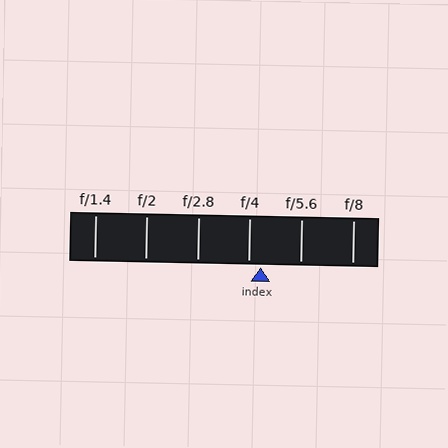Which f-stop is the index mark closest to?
The index mark is closest to f/4.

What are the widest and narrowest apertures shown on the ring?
The widest aperture shown is f/1.4 and the narrowest is f/8.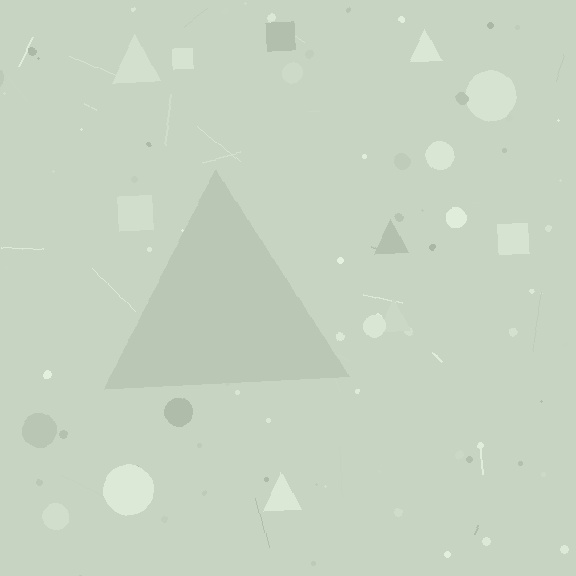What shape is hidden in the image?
A triangle is hidden in the image.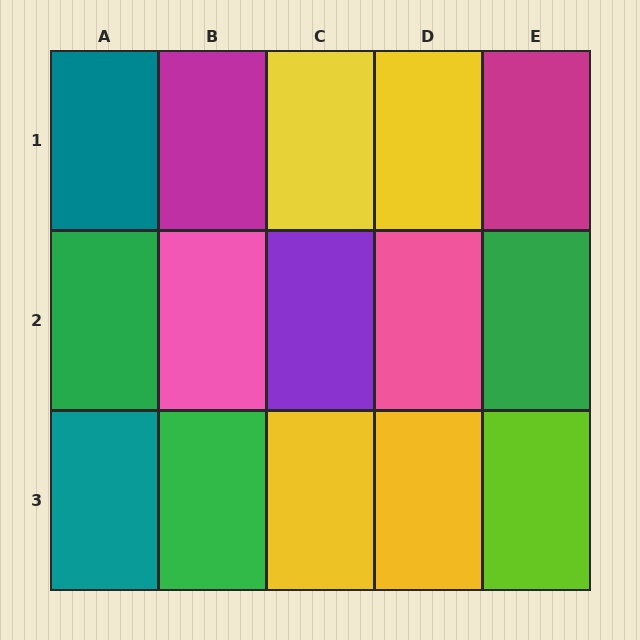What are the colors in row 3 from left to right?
Teal, green, yellow, yellow, lime.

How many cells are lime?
1 cell is lime.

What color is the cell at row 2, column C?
Purple.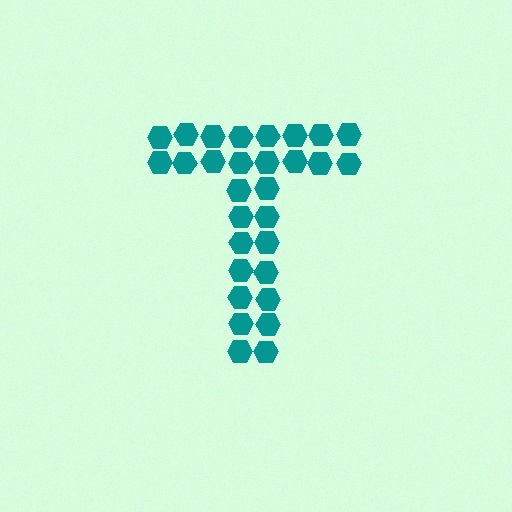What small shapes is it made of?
It is made of small hexagons.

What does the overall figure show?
The overall figure shows the letter T.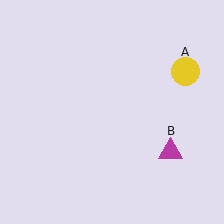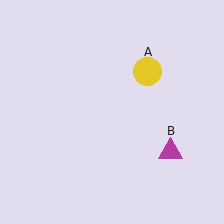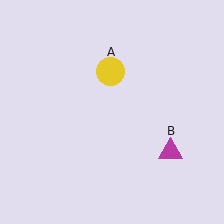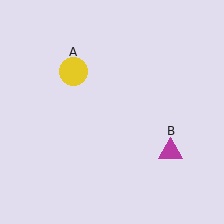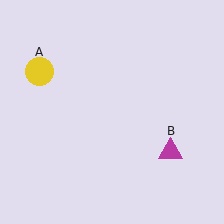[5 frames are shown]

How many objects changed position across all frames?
1 object changed position: yellow circle (object A).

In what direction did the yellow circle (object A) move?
The yellow circle (object A) moved left.